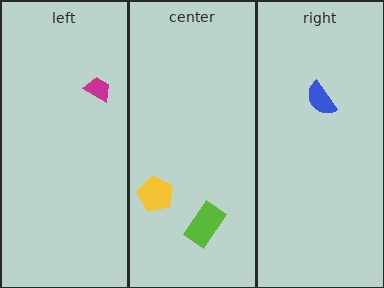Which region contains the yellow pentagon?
The center region.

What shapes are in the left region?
The magenta trapezoid.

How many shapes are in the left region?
1.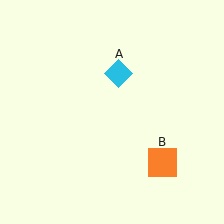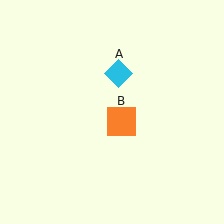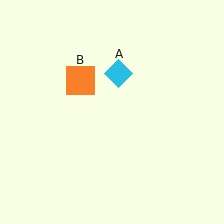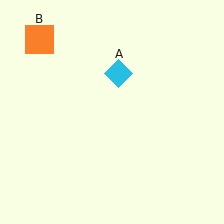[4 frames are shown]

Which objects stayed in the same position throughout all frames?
Cyan diamond (object A) remained stationary.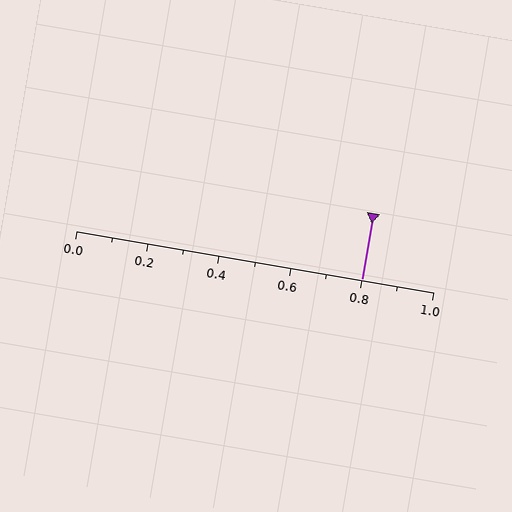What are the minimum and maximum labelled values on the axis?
The axis runs from 0.0 to 1.0.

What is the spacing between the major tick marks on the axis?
The major ticks are spaced 0.2 apart.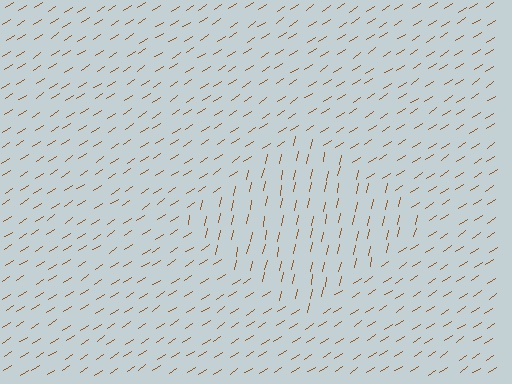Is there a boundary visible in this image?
Yes, there is a texture boundary formed by a change in line orientation.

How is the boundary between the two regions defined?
The boundary is defined purely by a change in line orientation (approximately 45 degrees difference). All lines are the same color and thickness.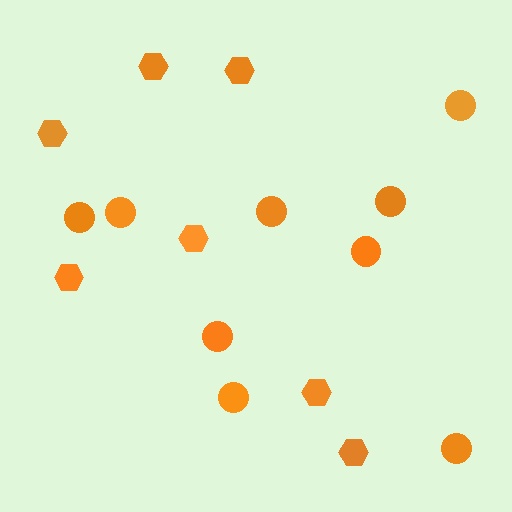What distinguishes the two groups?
There are 2 groups: one group of circles (9) and one group of hexagons (7).